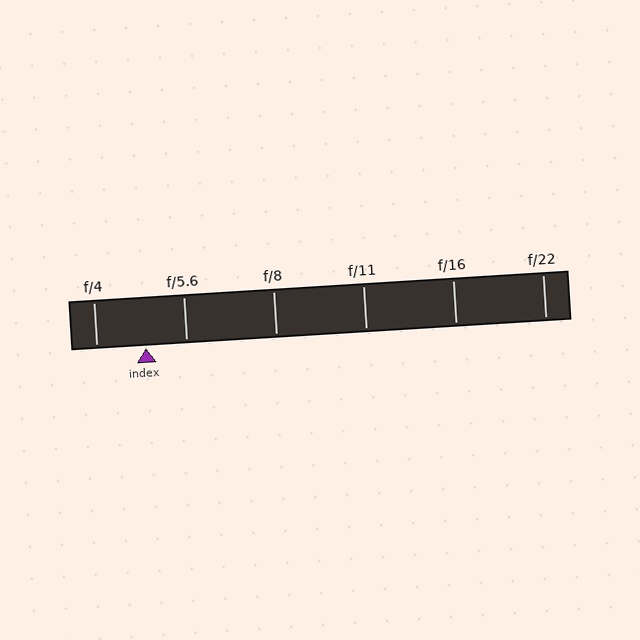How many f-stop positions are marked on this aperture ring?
There are 6 f-stop positions marked.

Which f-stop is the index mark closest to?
The index mark is closest to f/5.6.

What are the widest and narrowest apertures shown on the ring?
The widest aperture shown is f/4 and the narrowest is f/22.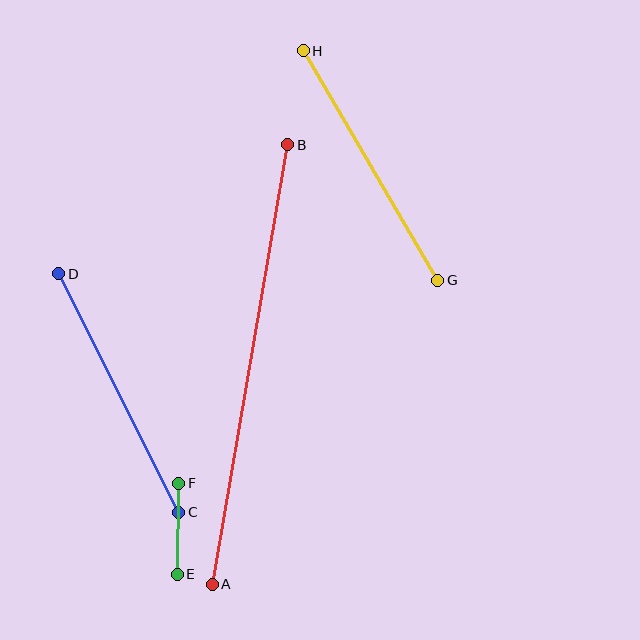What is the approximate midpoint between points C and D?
The midpoint is at approximately (119, 393) pixels.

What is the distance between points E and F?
The distance is approximately 91 pixels.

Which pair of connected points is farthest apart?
Points A and B are farthest apart.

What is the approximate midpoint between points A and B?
The midpoint is at approximately (250, 365) pixels.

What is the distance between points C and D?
The distance is approximately 267 pixels.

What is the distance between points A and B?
The distance is approximately 446 pixels.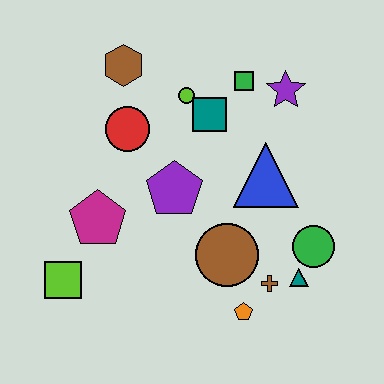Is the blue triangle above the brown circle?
Yes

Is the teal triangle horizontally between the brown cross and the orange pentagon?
No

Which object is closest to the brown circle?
The brown cross is closest to the brown circle.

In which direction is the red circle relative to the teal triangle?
The red circle is to the left of the teal triangle.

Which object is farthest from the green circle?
The brown hexagon is farthest from the green circle.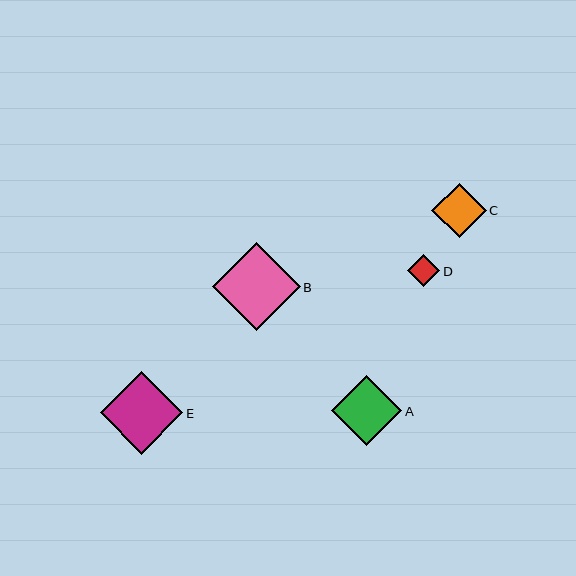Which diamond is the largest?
Diamond B is the largest with a size of approximately 88 pixels.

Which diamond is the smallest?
Diamond D is the smallest with a size of approximately 32 pixels.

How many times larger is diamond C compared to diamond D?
Diamond C is approximately 1.7 times the size of diamond D.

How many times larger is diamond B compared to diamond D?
Diamond B is approximately 2.7 times the size of diamond D.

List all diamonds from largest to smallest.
From largest to smallest: B, E, A, C, D.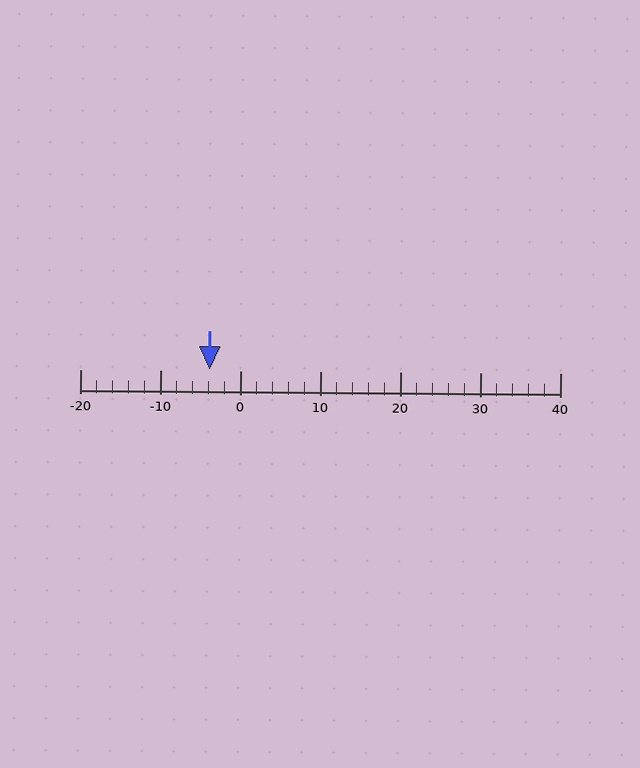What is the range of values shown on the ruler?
The ruler shows values from -20 to 40.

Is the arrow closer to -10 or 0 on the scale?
The arrow is closer to 0.